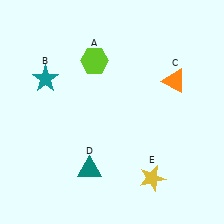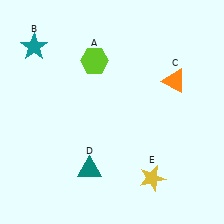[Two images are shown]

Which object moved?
The teal star (B) moved up.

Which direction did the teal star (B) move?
The teal star (B) moved up.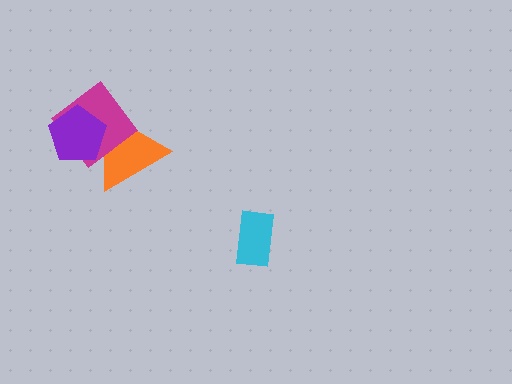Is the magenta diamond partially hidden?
Yes, it is partially covered by another shape.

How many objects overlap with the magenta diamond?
2 objects overlap with the magenta diamond.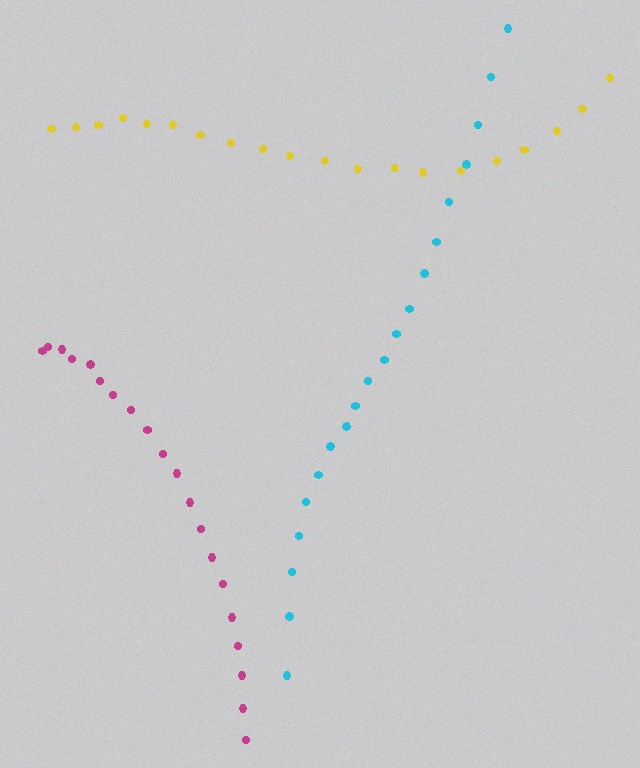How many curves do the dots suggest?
There are 3 distinct paths.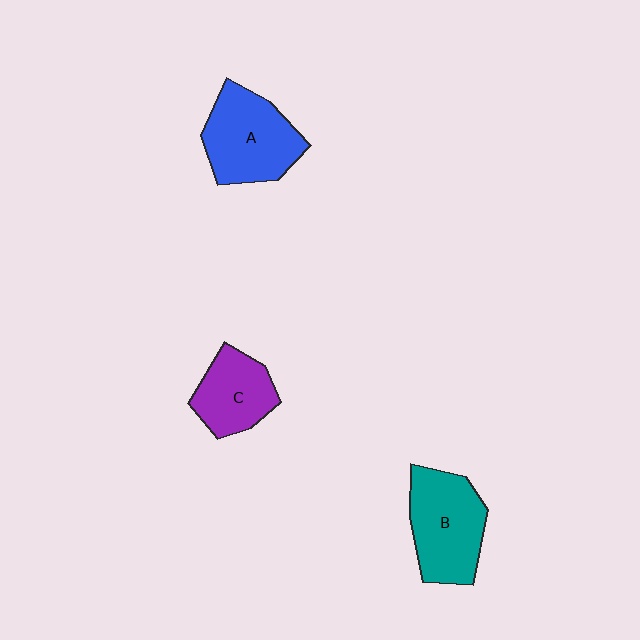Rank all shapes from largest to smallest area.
From largest to smallest: A (blue), B (teal), C (purple).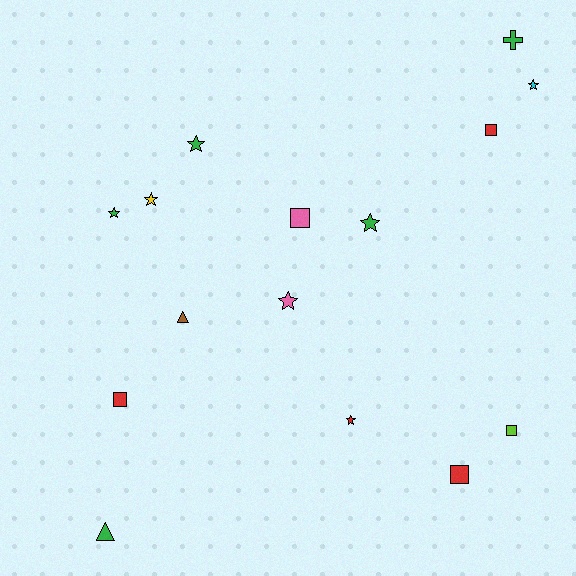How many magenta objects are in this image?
There are no magenta objects.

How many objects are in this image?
There are 15 objects.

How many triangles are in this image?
There are 2 triangles.